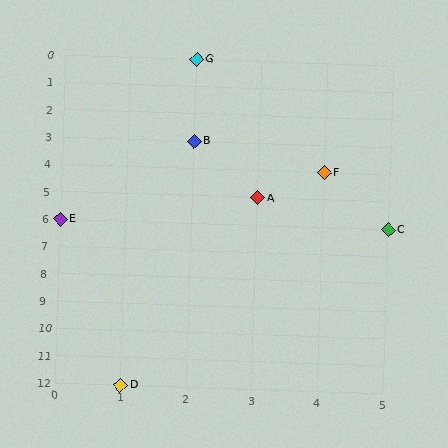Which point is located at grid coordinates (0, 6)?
Point E is at (0, 6).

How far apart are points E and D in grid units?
Points E and D are 1 column and 6 rows apart (about 6.1 grid units diagonally).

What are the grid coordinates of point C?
Point C is at grid coordinates (5, 6).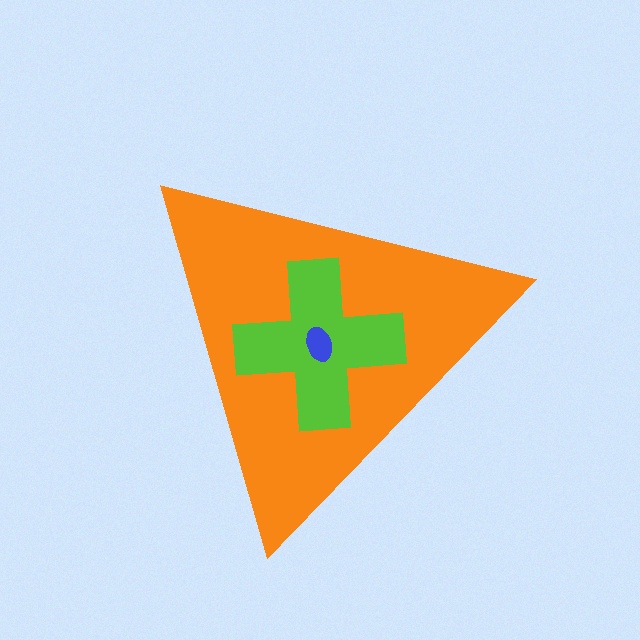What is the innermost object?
The blue ellipse.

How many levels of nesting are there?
3.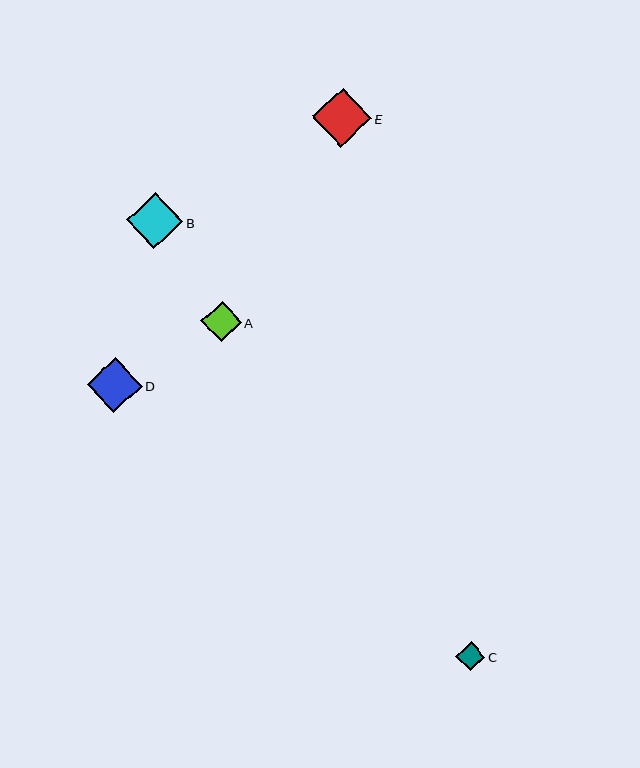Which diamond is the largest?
Diamond E is the largest with a size of approximately 59 pixels.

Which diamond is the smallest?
Diamond C is the smallest with a size of approximately 29 pixels.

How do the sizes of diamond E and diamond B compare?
Diamond E and diamond B are approximately the same size.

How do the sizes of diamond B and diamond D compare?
Diamond B and diamond D are approximately the same size.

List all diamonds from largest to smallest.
From largest to smallest: E, B, D, A, C.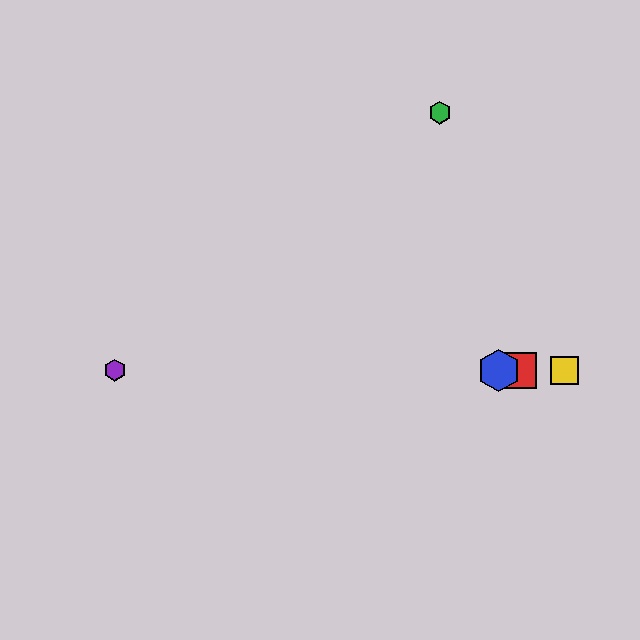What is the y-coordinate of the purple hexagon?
The purple hexagon is at y≈370.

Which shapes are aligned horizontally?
The red square, the blue hexagon, the yellow square, the purple hexagon are aligned horizontally.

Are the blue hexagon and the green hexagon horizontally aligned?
No, the blue hexagon is at y≈370 and the green hexagon is at y≈113.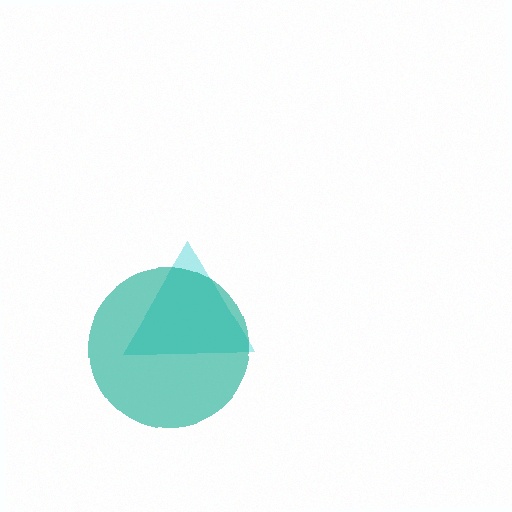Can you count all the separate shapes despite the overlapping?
Yes, there are 2 separate shapes.